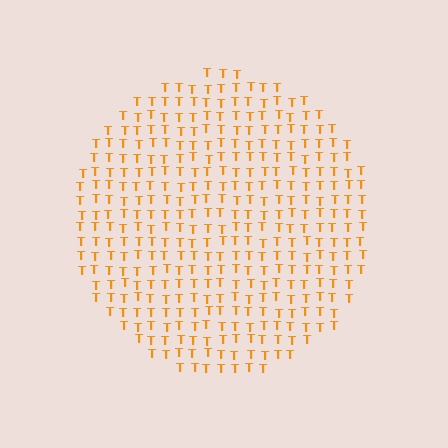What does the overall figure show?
The overall figure shows a circle.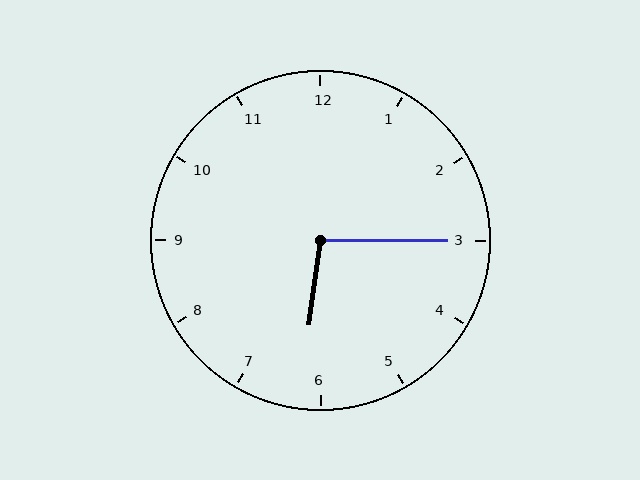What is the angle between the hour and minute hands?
Approximately 98 degrees.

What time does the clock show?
6:15.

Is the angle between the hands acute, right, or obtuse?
It is obtuse.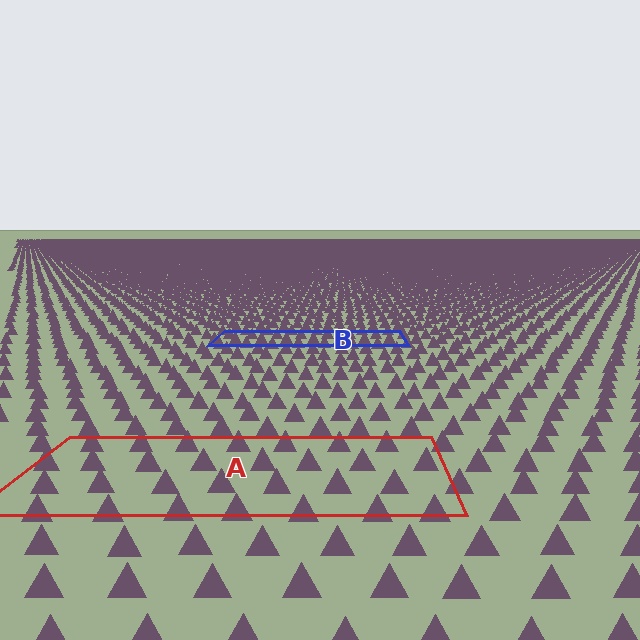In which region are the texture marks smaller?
The texture marks are smaller in region B, because it is farther away.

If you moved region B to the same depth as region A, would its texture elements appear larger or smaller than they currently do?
They would appear larger. At a closer depth, the same texture elements are projected at a bigger on-screen size.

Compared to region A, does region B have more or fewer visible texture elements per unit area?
Region B has more texture elements per unit area — they are packed more densely because it is farther away.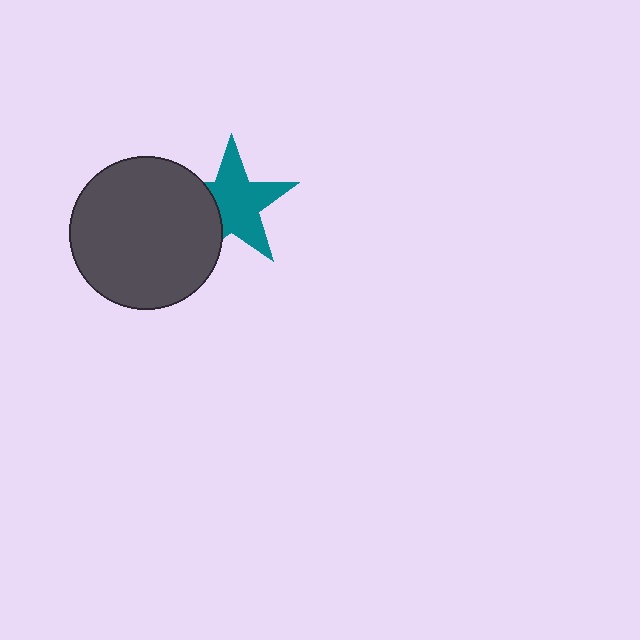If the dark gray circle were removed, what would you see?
You would see the complete teal star.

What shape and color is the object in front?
The object in front is a dark gray circle.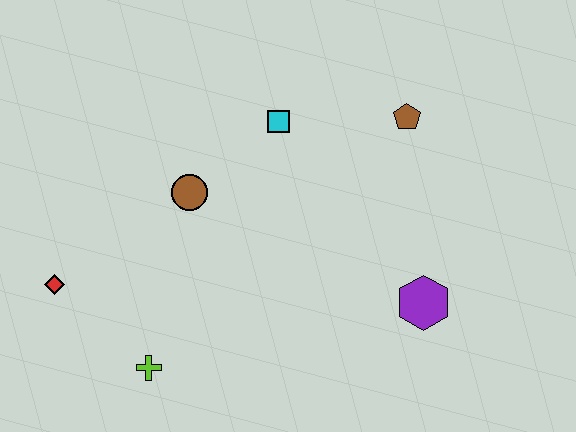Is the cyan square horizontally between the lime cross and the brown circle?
No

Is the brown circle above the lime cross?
Yes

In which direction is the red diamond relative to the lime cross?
The red diamond is to the left of the lime cross.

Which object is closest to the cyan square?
The brown circle is closest to the cyan square.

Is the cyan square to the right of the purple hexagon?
No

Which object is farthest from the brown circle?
The purple hexagon is farthest from the brown circle.